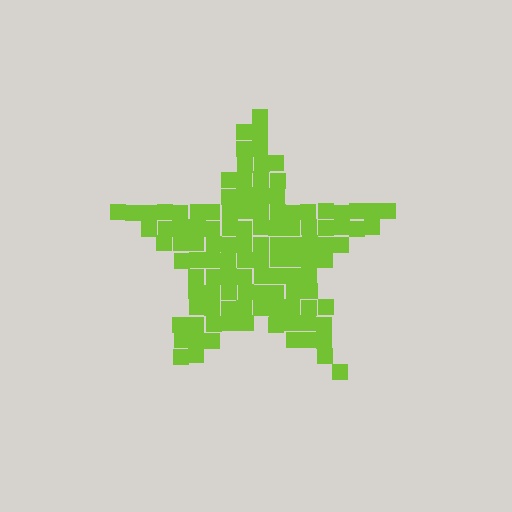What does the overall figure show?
The overall figure shows a star.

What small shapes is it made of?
It is made of small squares.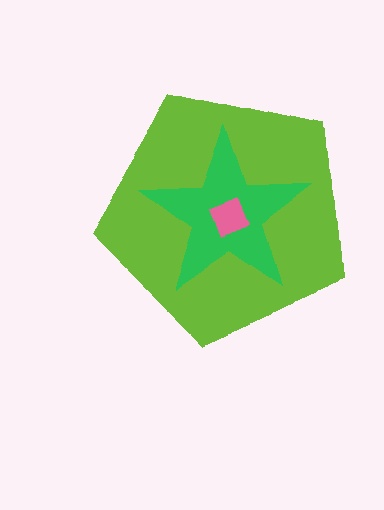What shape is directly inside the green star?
The pink diamond.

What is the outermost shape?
The lime pentagon.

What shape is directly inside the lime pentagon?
The green star.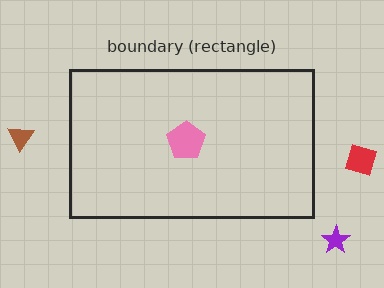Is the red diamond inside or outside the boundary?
Outside.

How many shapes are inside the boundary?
1 inside, 3 outside.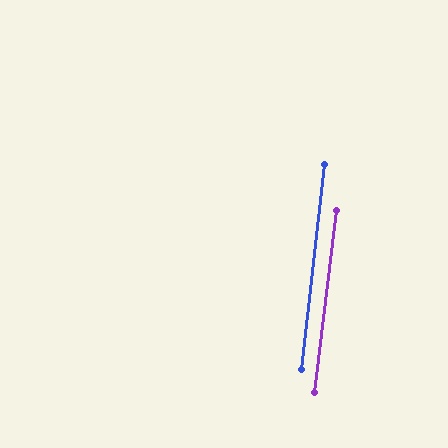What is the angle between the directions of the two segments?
Approximately 0 degrees.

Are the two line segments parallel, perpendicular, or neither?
Parallel — their directions differ by only 0.3°.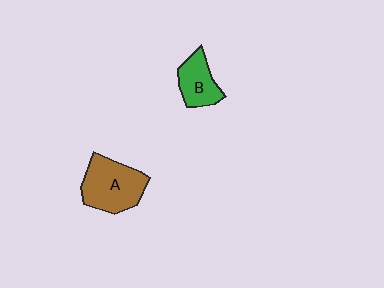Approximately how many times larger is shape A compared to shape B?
Approximately 1.6 times.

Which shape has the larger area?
Shape A (brown).